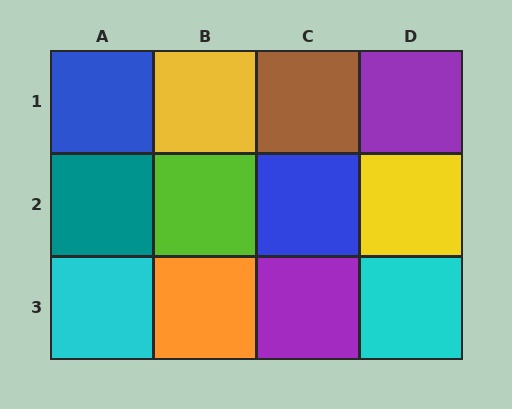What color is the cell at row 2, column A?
Teal.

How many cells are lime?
1 cell is lime.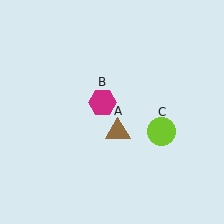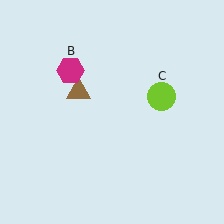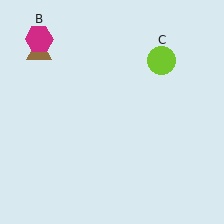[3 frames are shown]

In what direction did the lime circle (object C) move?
The lime circle (object C) moved up.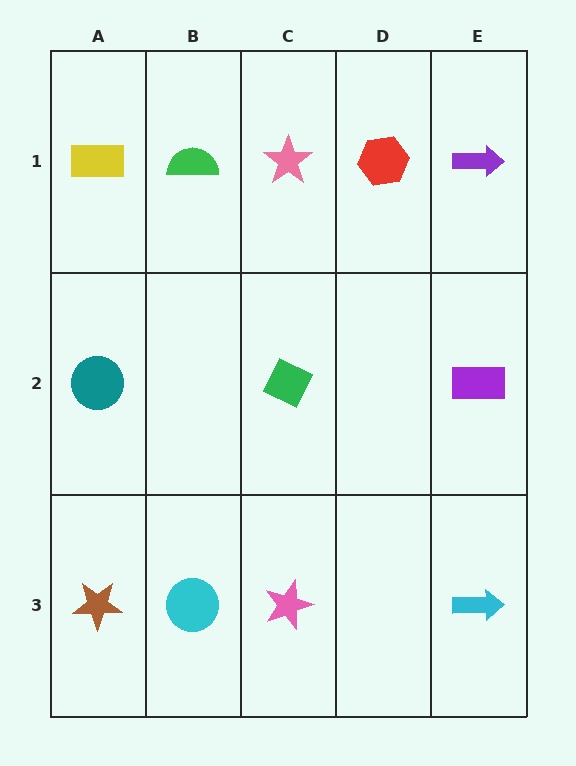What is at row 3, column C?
A pink star.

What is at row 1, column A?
A yellow rectangle.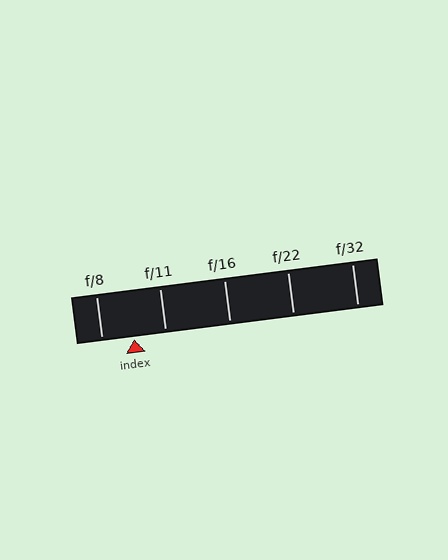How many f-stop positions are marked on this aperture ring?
There are 5 f-stop positions marked.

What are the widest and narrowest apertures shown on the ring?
The widest aperture shown is f/8 and the narrowest is f/32.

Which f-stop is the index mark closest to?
The index mark is closest to f/11.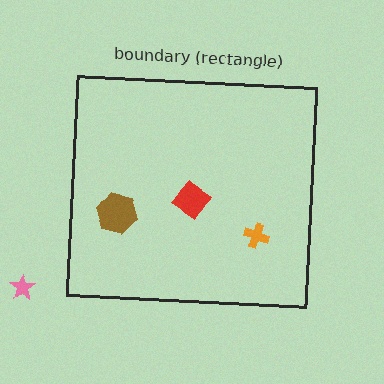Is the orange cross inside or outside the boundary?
Inside.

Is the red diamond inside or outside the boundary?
Inside.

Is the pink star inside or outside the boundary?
Outside.